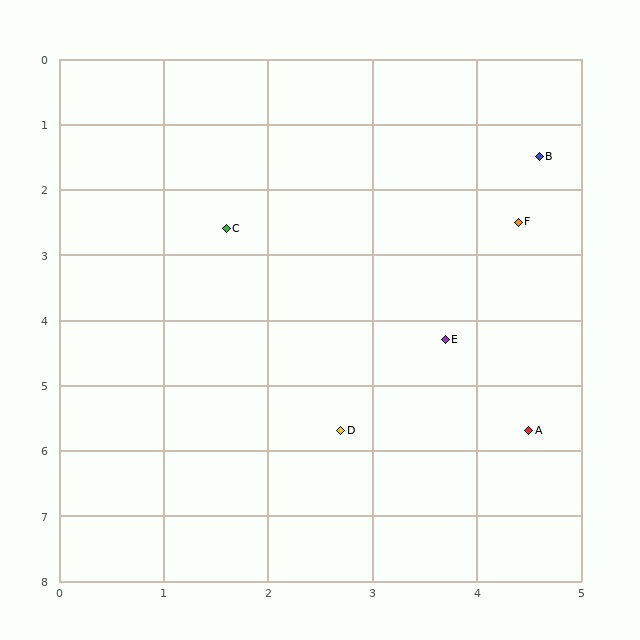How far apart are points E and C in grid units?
Points E and C are about 2.7 grid units apart.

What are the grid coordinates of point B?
Point B is at approximately (4.6, 1.5).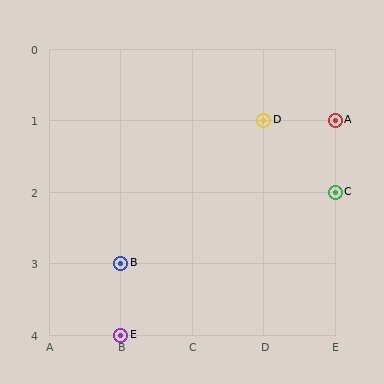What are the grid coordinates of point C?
Point C is at grid coordinates (E, 2).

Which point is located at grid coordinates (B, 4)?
Point E is at (B, 4).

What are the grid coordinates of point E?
Point E is at grid coordinates (B, 4).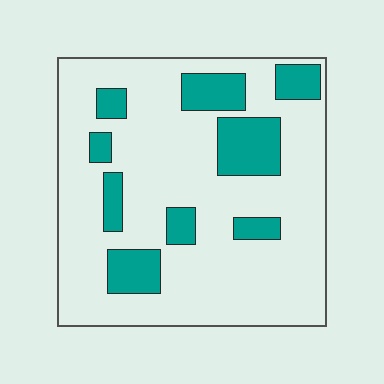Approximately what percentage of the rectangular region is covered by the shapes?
Approximately 20%.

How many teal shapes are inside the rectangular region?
9.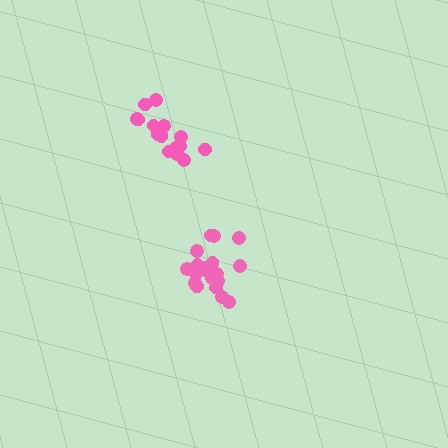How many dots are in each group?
Group 1: 20 dots, Group 2: 15 dots (35 total).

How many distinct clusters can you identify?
There are 2 distinct clusters.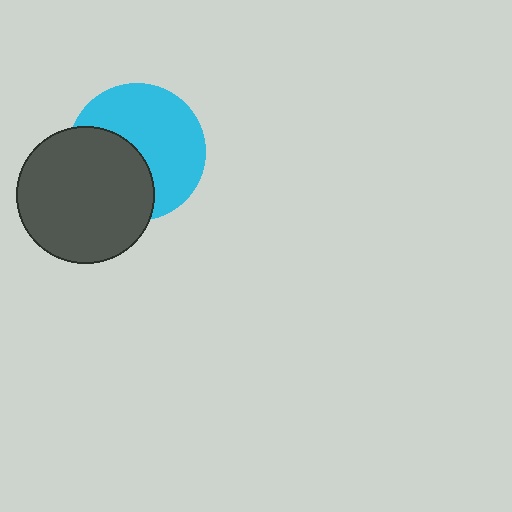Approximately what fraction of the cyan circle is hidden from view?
Roughly 41% of the cyan circle is hidden behind the dark gray circle.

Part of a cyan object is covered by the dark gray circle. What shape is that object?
It is a circle.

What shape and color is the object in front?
The object in front is a dark gray circle.